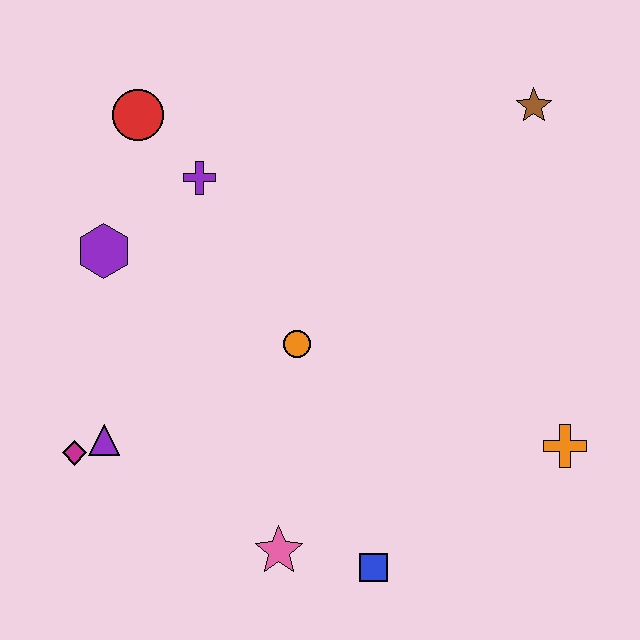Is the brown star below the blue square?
No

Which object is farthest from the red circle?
The orange cross is farthest from the red circle.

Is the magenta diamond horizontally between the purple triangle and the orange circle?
No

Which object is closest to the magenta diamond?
The purple triangle is closest to the magenta diamond.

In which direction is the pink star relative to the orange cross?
The pink star is to the left of the orange cross.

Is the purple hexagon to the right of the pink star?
No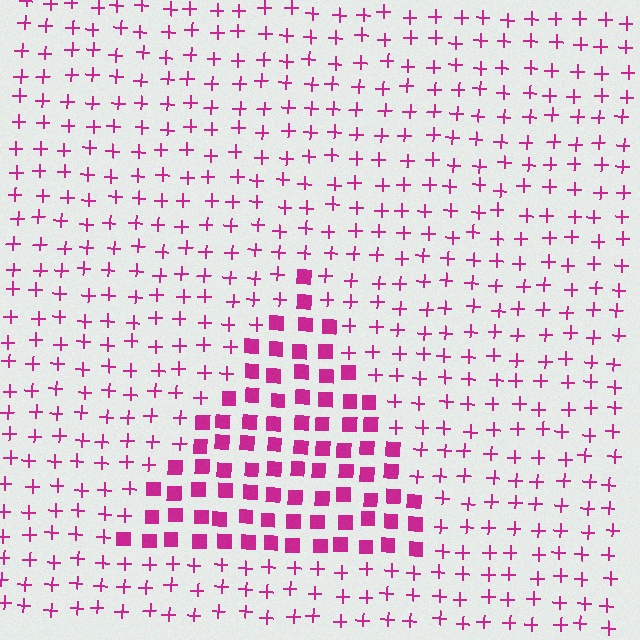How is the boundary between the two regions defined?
The boundary is defined by a change in element shape: squares inside vs. plus signs outside. All elements share the same color and spacing.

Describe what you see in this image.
The image is filled with small magenta elements arranged in a uniform grid. A triangle-shaped region contains squares, while the surrounding area contains plus signs. The boundary is defined purely by the change in element shape.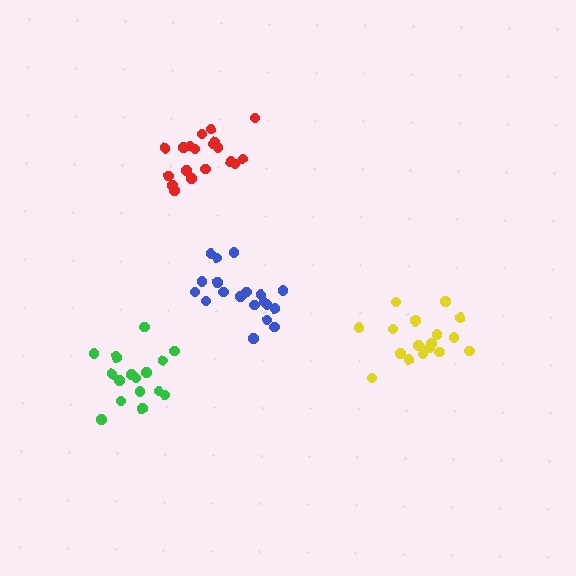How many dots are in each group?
Group 1: 18 dots, Group 2: 19 dots, Group 3: 20 dots, Group 4: 17 dots (74 total).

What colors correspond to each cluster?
The clusters are colored: yellow, red, blue, green.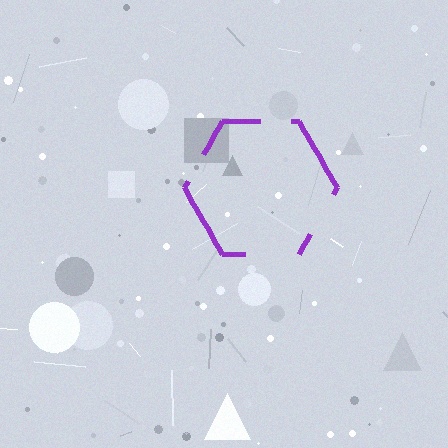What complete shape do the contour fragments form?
The contour fragments form a hexagon.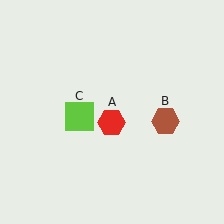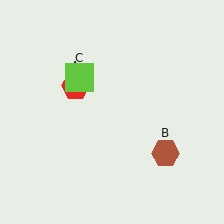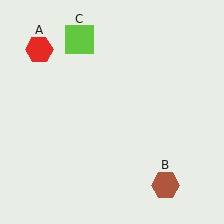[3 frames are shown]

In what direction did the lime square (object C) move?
The lime square (object C) moved up.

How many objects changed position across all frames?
3 objects changed position: red hexagon (object A), brown hexagon (object B), lime square (object C).